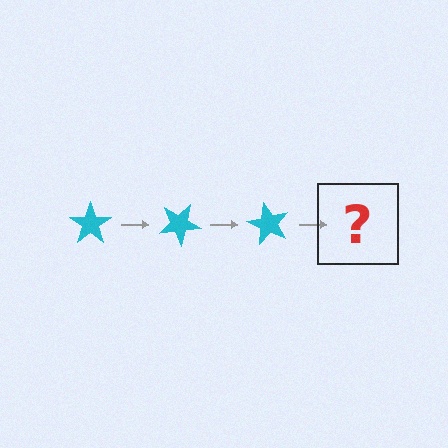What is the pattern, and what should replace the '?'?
The pattern is that the star rotates 30 degrees each step. The '?' should be a cyan star rotated 90 degrees.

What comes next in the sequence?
The next element should be a cyan star rotated 90 degrees.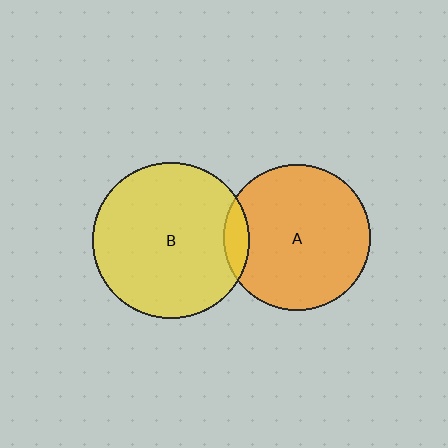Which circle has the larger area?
Circle B (yellow).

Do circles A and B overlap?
Yes.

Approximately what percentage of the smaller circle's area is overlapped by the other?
Approximately 10%.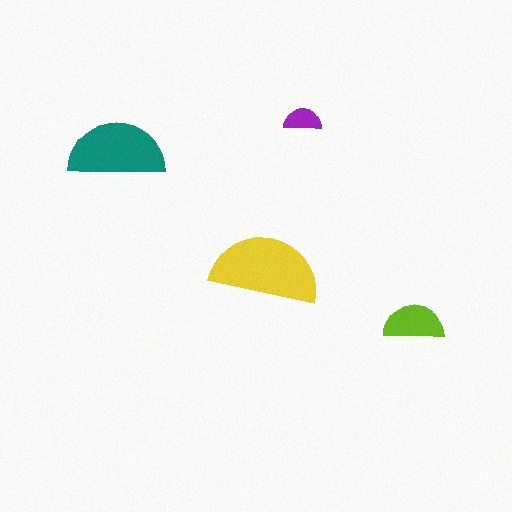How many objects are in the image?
There are 4 objects in the image.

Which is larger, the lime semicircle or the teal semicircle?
The teal one.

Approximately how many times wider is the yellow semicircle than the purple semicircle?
About 3 times wider.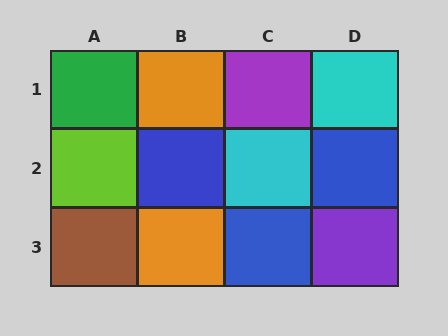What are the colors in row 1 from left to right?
Green, orange, purple, cyan.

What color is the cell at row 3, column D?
Purple.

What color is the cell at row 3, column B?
Orange.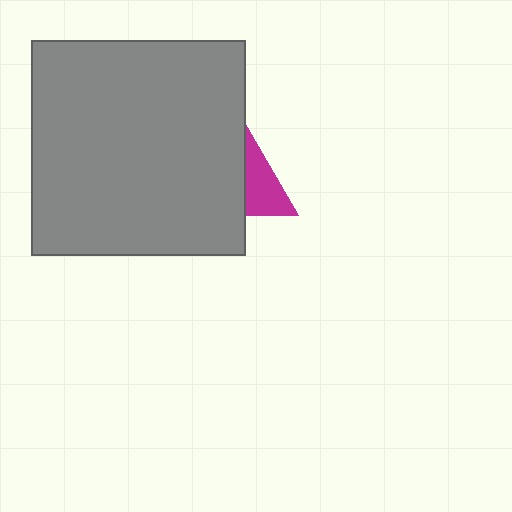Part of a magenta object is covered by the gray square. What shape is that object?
It is a triangle.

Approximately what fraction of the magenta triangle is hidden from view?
Roughly 67% of the magenta triangle is hidden behind the gray square.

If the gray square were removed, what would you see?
You would see the complete magenta triangle.